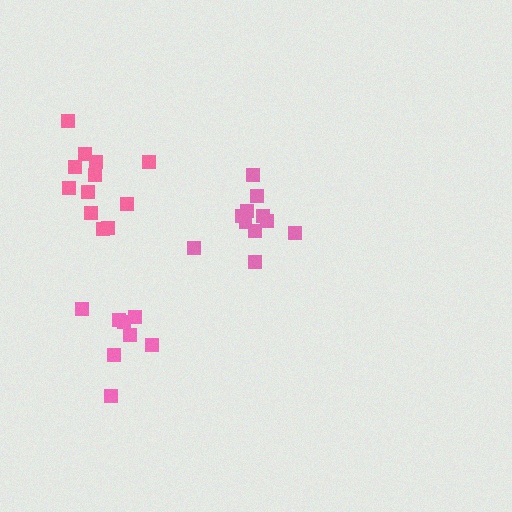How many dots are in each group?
Group 1: 12 dots, Group 2: 11 dots, Group 3: 8 dots (31 total).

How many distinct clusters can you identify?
There are 3 distinct clusters.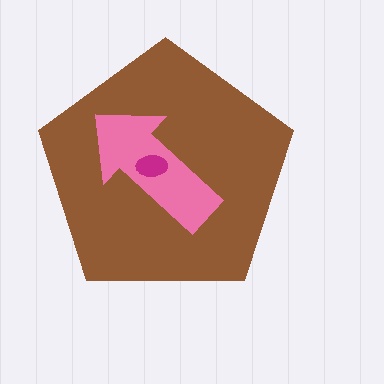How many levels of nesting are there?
3.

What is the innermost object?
The magenta ellipse.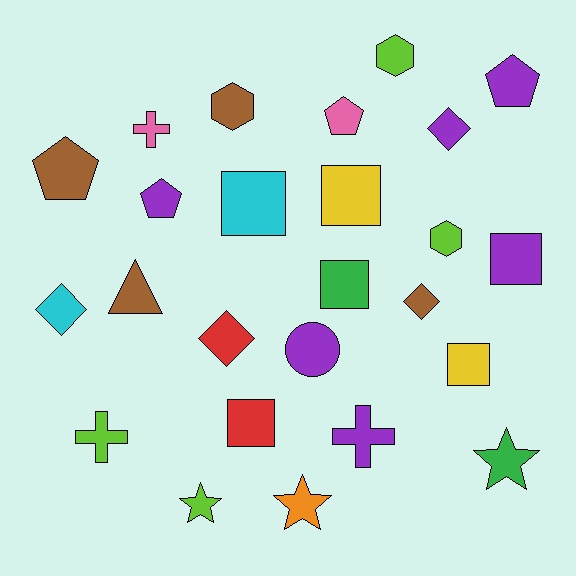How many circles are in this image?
There is 1 circle.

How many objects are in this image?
There are 25 objects.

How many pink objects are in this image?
There are 2 pink objects.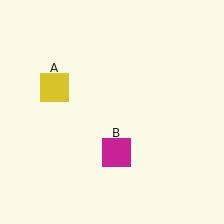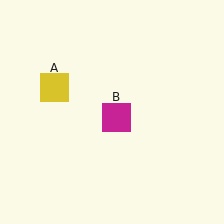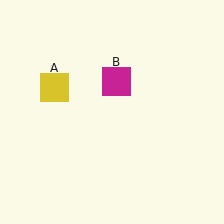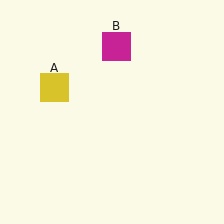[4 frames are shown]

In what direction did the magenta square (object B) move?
The magenta square (object B) moved up.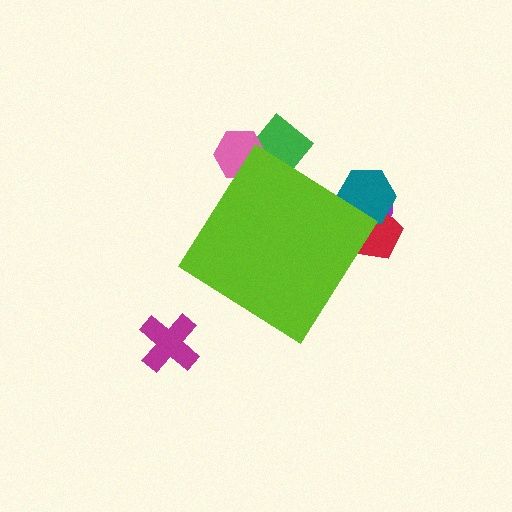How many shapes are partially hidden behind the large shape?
5 shapes are partially hidden.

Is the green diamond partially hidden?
Yes, the green diamond is partially hidden behind the lime diamond.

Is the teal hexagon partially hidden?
Yes, the teal hexagon is partially hidden behind the lime diamond.